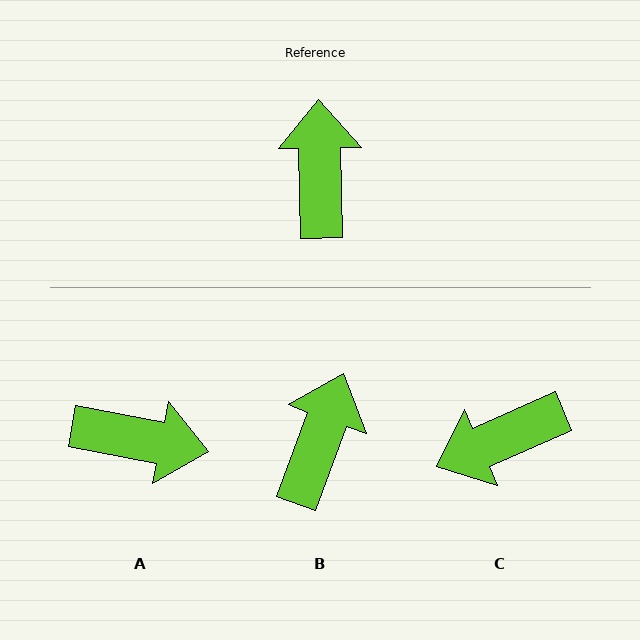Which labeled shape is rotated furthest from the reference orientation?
C, about 112 degrees away.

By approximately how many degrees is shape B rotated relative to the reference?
Approximately 21 degrees clockwise.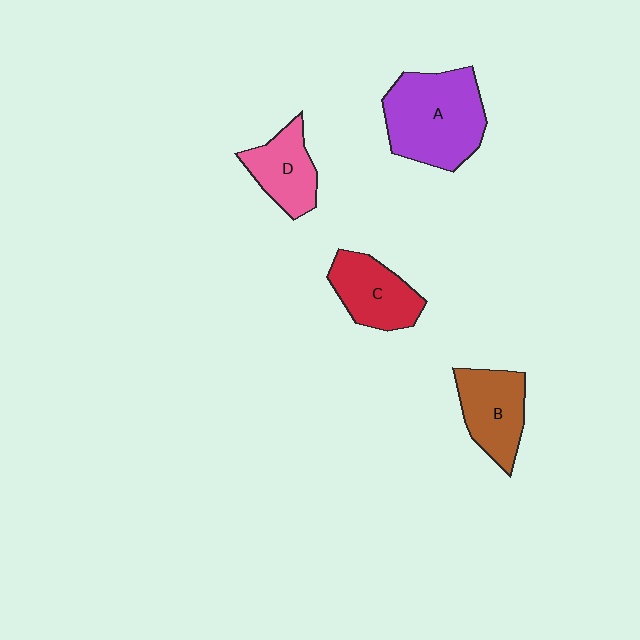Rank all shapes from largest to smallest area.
From largest to smallest: A (purple), B (brown), C (red), D (pink).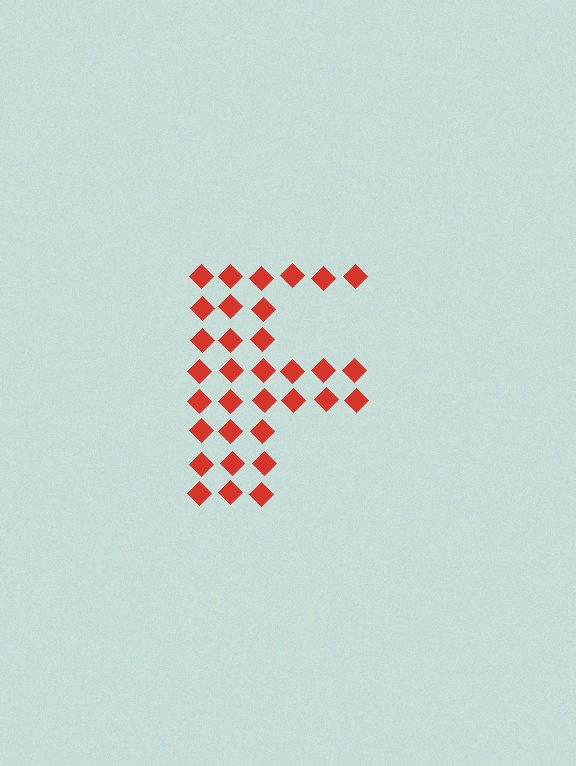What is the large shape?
The large shape is the letter F.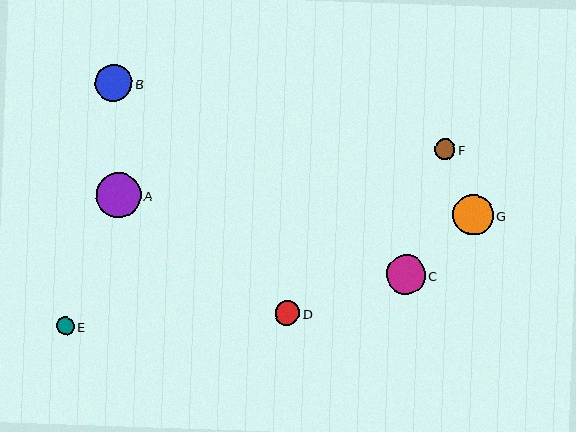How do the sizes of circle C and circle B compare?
Circle C and circle B are approximately the same size.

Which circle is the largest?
Circle A is the largest with a size of approximately 45 pixels.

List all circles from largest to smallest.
From largest to smallest: A, G, C, B, D, F, E.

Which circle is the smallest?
Circle E is the smallest with a size of approximately 18 pixels.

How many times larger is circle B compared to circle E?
Circle B is approximately 2.0 times the size of circle E.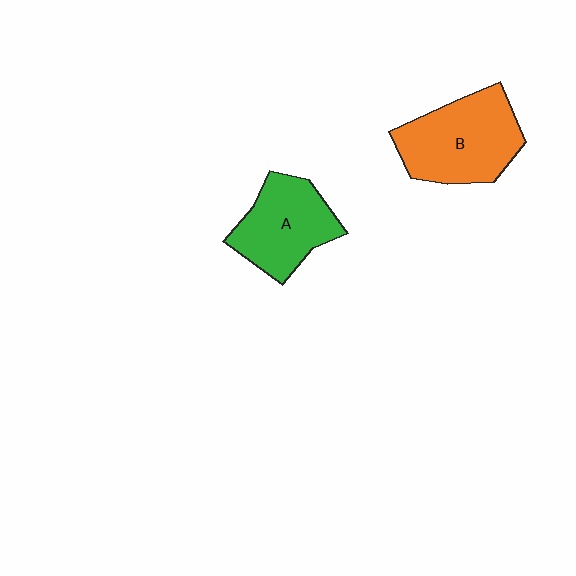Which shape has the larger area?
Shape B (orange).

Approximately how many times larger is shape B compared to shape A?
Approximately 1.2 times.